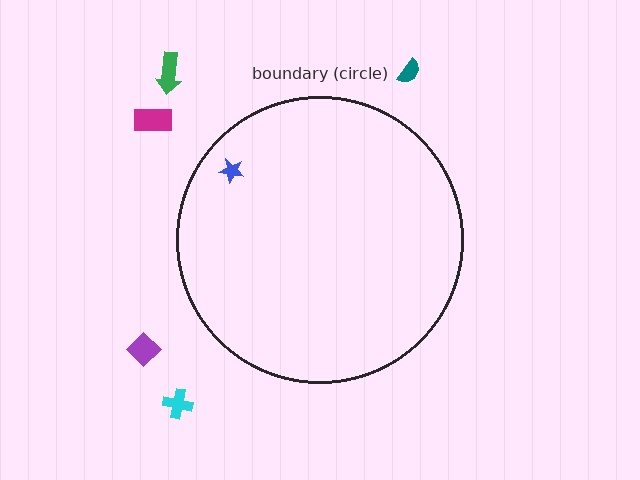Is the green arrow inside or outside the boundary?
Outside.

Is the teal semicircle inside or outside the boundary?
Outside.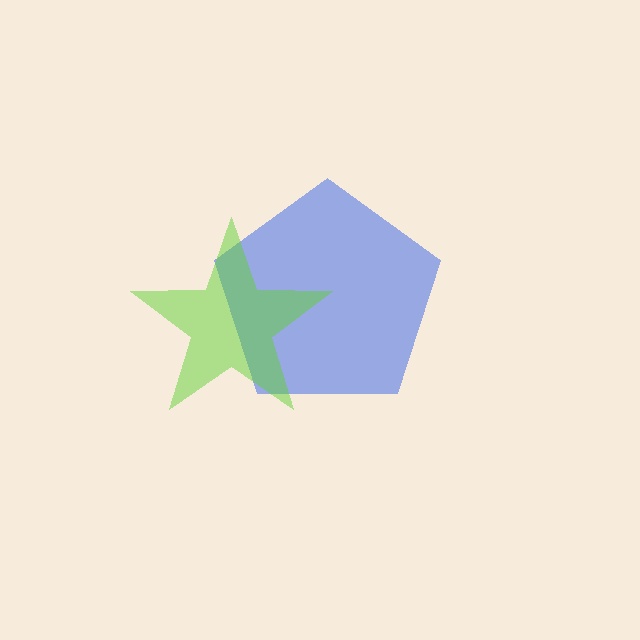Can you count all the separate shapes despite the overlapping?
Yes, there are 2 separate shapes.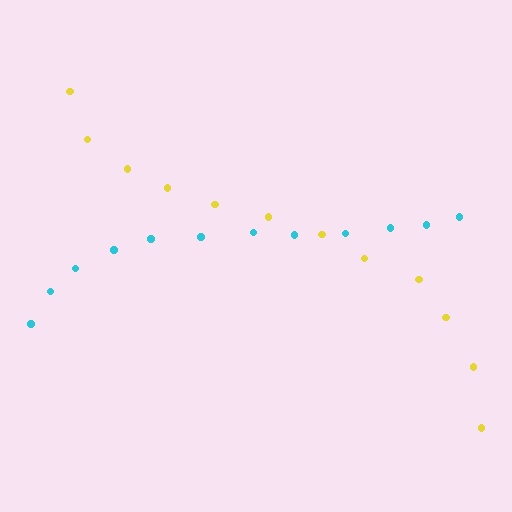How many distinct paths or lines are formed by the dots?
There are 2 distinct paths.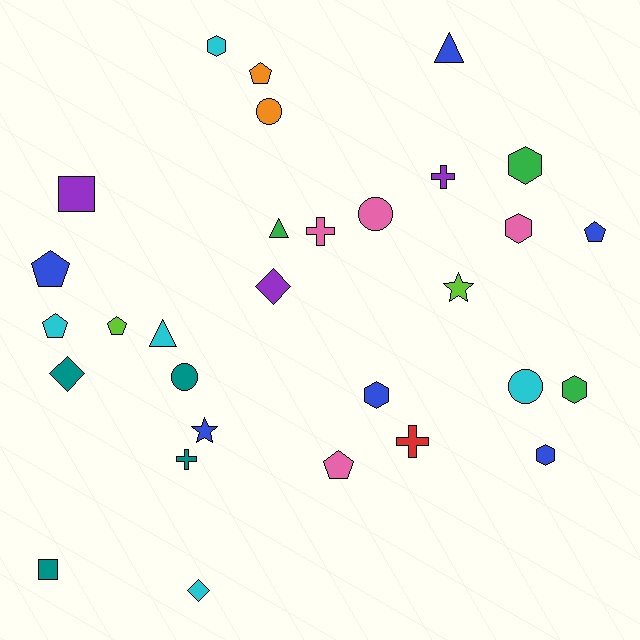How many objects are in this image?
There are 30 objects.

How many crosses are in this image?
There are 4 crosses.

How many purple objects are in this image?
There are 3 purple objects.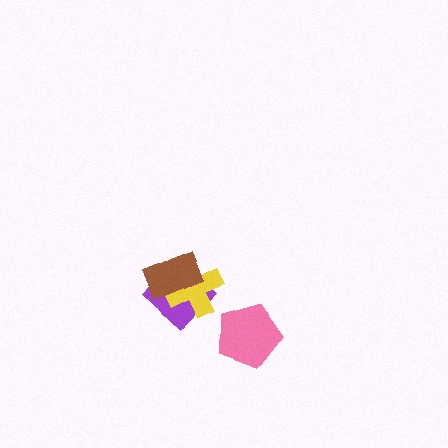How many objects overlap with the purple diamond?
2 objects overlap with the purple diamond.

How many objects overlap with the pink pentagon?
0 objects overlap with the pink pentagon.